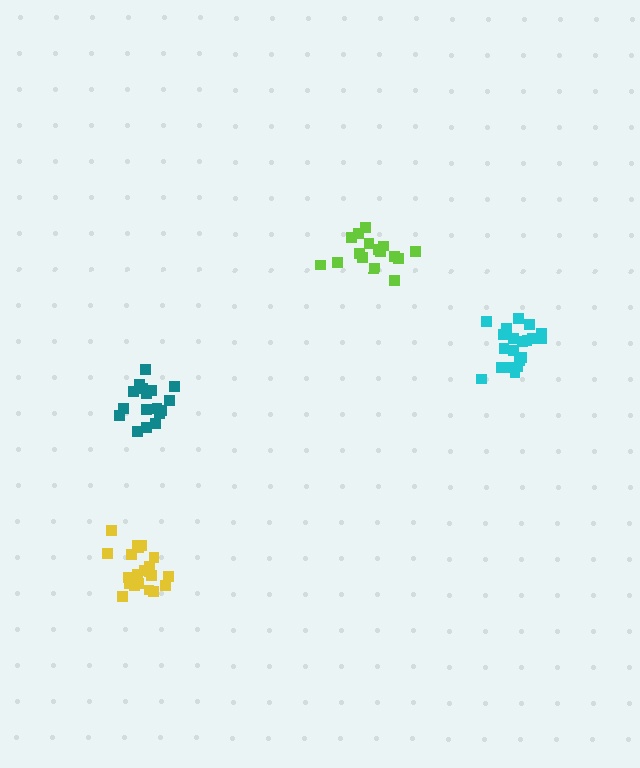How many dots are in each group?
Group 1: 16 dots, Group 2: 20 dots, Group 3: 17 dots, Group 4: 21 dots (74 total).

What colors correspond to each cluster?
The clusters are colored: lime, cyan, teal, yellow.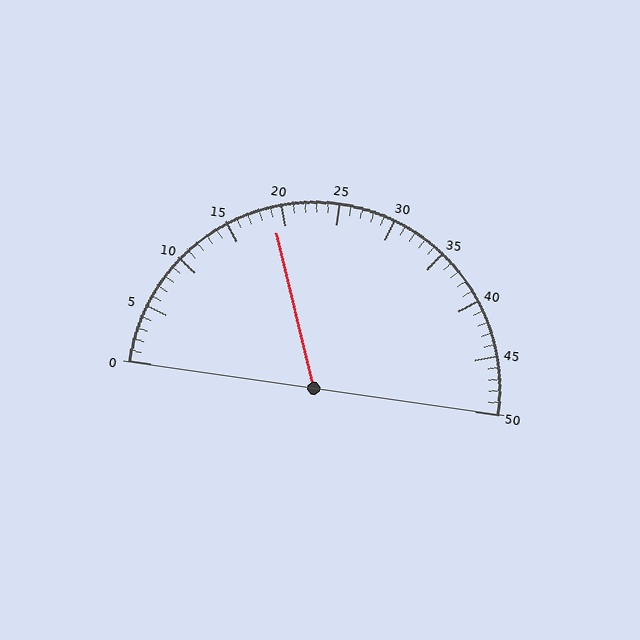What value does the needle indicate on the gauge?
The needle indicates approximately 19.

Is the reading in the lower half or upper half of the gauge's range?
The reading is in the lower half of the range (0 to 50).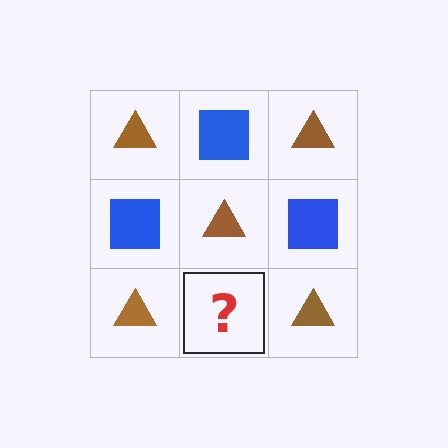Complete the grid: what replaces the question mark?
The question mark should be replaced with a blue square.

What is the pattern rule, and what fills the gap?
The rule is that it alternates brown triangle and blue square in a checkerboard pattern. The gap should be filled with a blue square.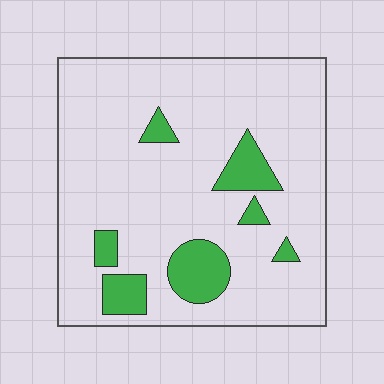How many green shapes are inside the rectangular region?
7.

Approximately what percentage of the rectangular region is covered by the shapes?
Approximately 15%.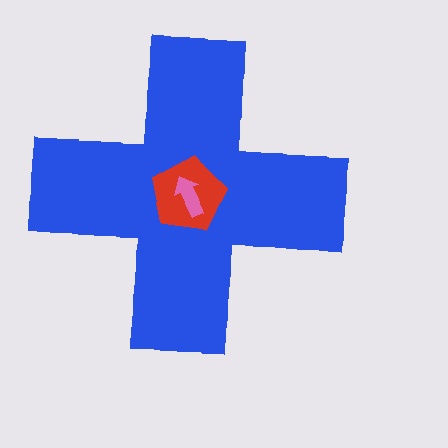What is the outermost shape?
The blue cross.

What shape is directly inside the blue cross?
The red pentagon.